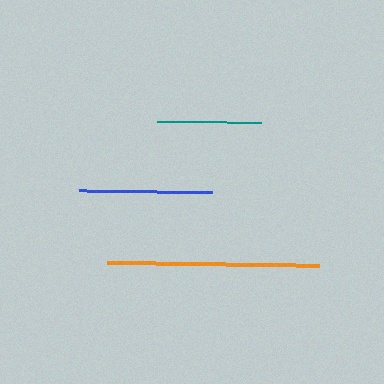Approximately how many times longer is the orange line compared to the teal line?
The orange line is approximately 2.0 times the length of the teal line.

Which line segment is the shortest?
The teal line is the shortest at approximately 104 pixels.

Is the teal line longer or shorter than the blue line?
The blue line is longer than the teal line.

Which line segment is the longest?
The orange line is the longest at approximately 212 pixels.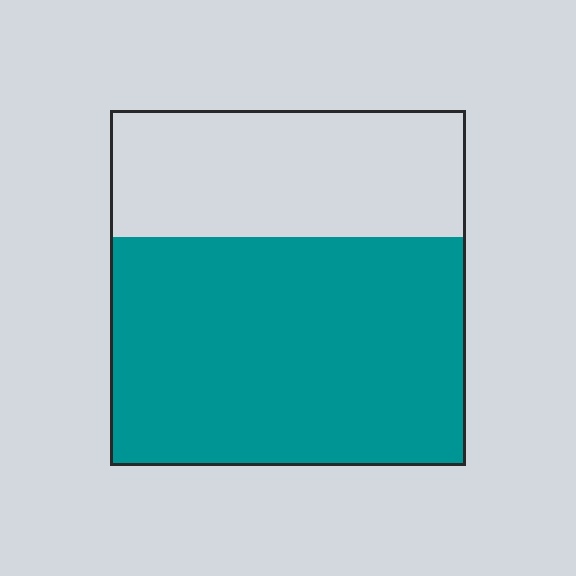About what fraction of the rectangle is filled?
About five eighths (5/8).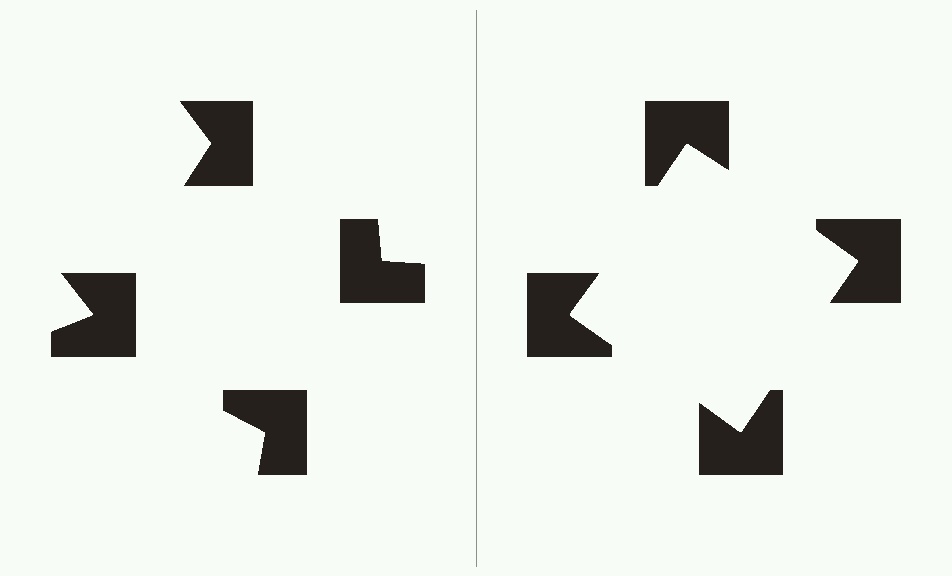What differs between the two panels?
The notched squares are positioned identically on both sides; only the wedge orientations differ. On the right they align to a square; on the left they are misaligned.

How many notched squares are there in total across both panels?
8 — 4 on each side.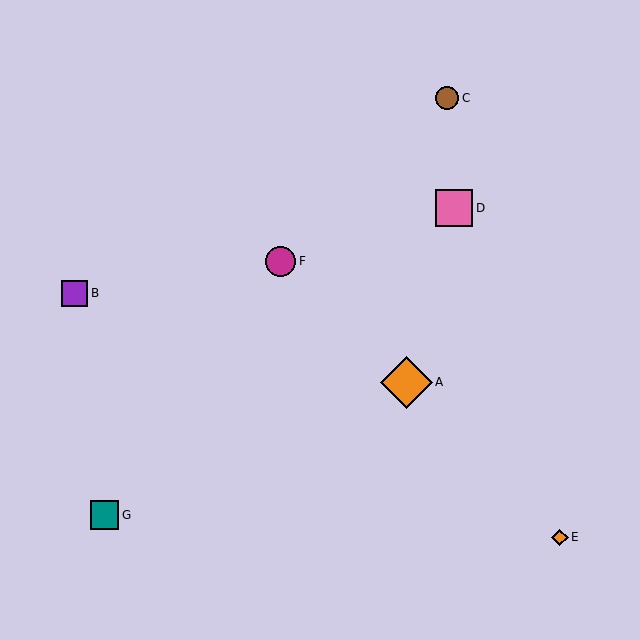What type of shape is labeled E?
Shape E is an orange diamond.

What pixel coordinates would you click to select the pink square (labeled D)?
Click at (454, 208) to select the pink square D.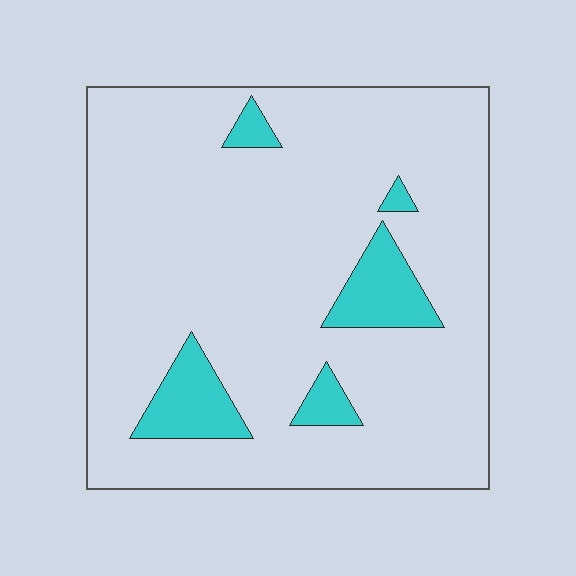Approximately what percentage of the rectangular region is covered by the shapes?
Approximately 10%.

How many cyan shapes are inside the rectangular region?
5.